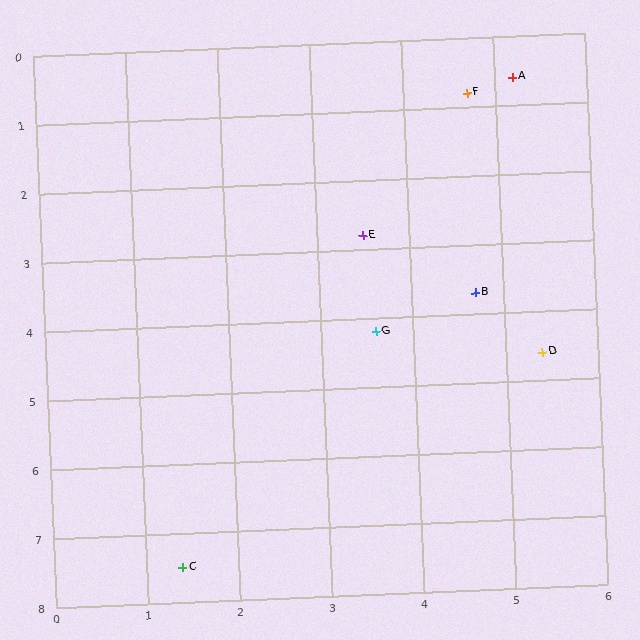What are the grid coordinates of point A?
Point A is at approximately (5.2, 0.6).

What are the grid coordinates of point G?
Point G is at approximately (3.6, 4.2).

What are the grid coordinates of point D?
Point D is at approximately (5.4, 4.6).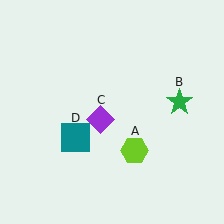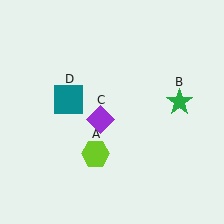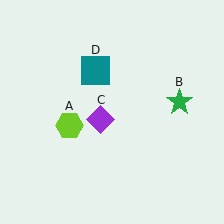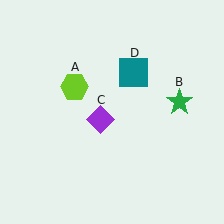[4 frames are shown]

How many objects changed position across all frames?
2 objects changed position: lime hexagon (object A), teal square (object D).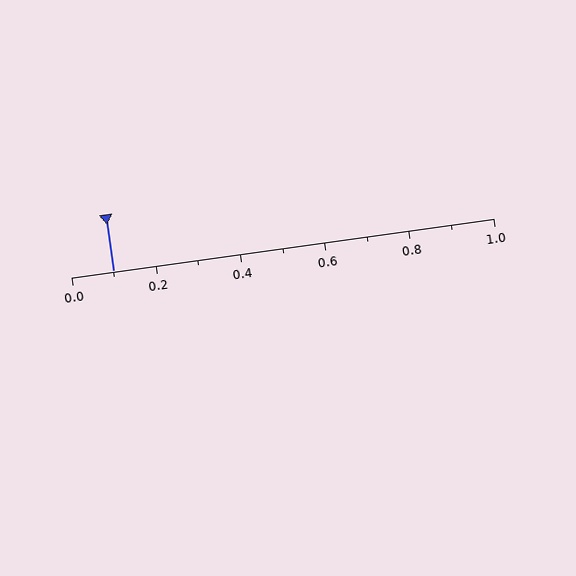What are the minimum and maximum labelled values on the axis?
The axis runs from 0.0 to 1.0.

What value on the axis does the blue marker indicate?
The marker indicates approximately 0.1.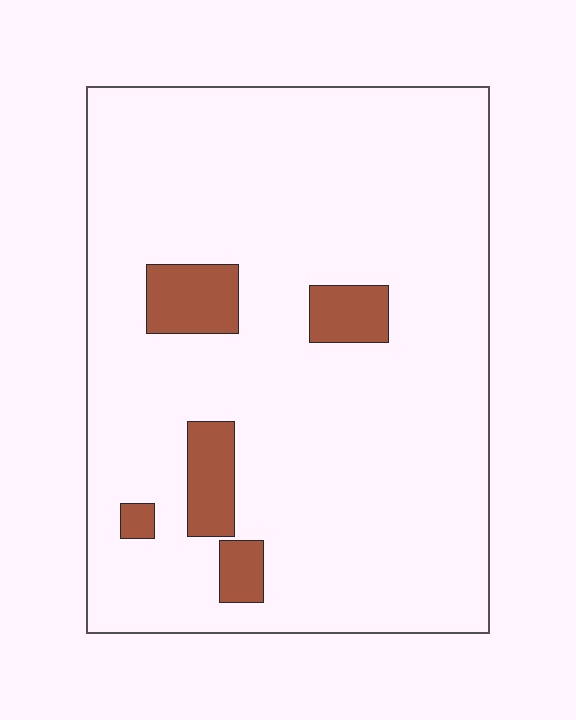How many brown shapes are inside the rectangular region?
5.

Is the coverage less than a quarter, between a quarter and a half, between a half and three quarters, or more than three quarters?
Less than a quarter.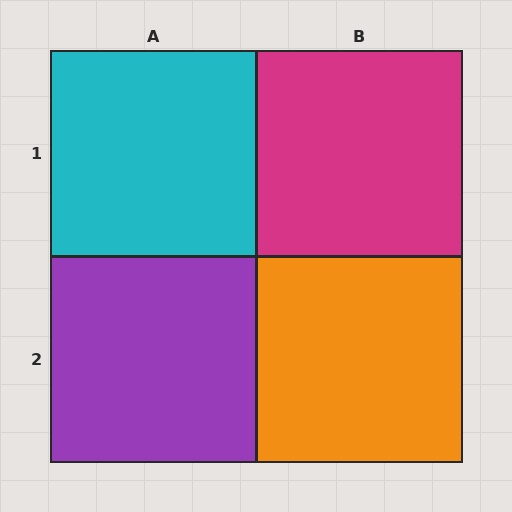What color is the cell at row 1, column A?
Cyan.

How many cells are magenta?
1 cell is magenta.